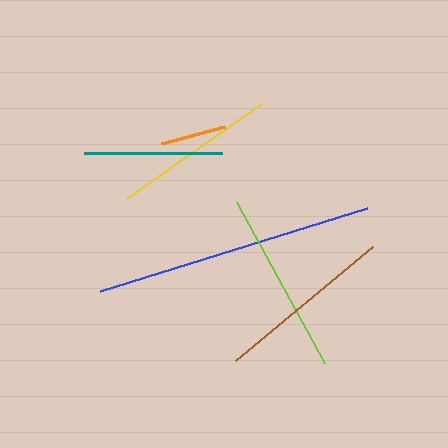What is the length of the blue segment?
The blue segment is approximately 280 pixels long.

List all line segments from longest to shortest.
From longest to shortest: blue, lime, brown, yellow, teal, orange.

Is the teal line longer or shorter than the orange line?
The teal line is longer than the orange line.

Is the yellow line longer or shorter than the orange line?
The yellow line is longer than the orange line.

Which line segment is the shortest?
The orange line is the shortest at approximately 65 pixels.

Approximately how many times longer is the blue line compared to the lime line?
The blue line is approximately 1.5 times the length of the lime line.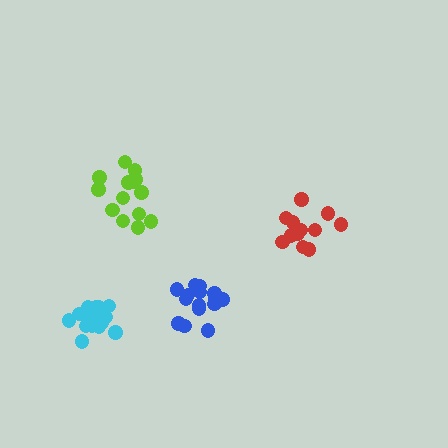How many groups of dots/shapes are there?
There are 4 groups.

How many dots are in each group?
Group 1: 13 dots, Group 2: 16 dots, Group 3: 15 dots, Group 4: 17 dots (61 total).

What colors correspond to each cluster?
The clusters are colored: red, blue, lime, cyan.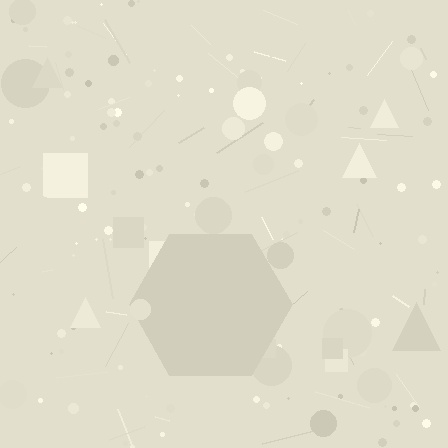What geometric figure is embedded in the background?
A hexagon is embedded in the background.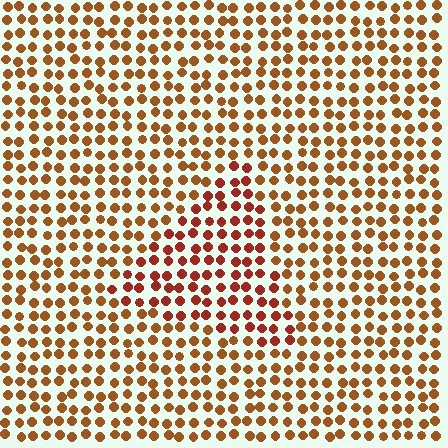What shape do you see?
I see a triangle.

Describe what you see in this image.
The image is filled with small brown elements in a uniform arrangement. A triangle-shaped region is visible where the elements are tinted to a slightly different hue, forming a subtle color boundary.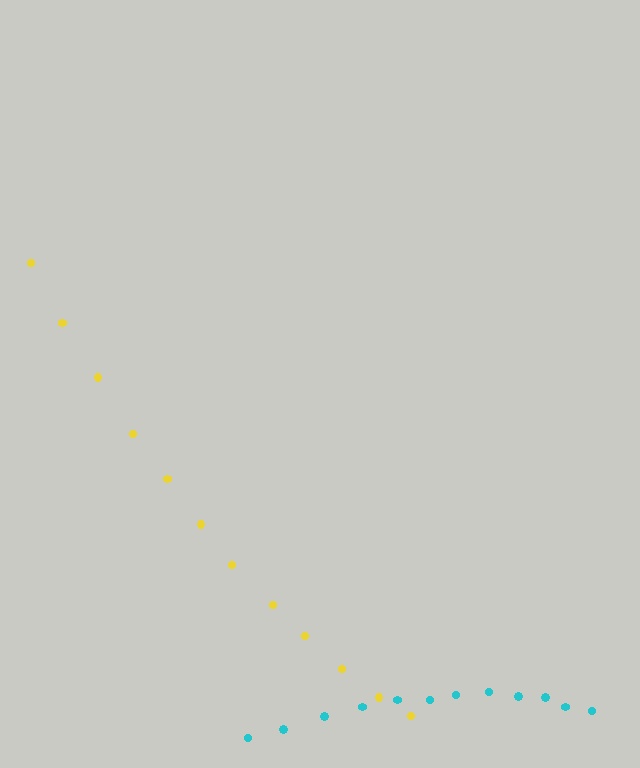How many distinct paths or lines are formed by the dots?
There are 2 distinct paths.